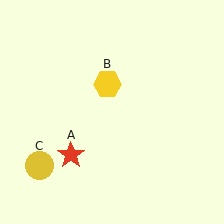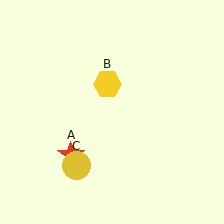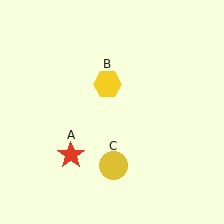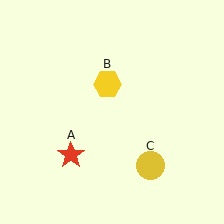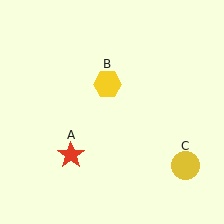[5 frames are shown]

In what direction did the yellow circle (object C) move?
The yellow circle (object C) moved right.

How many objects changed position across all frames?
1 object changed position: yellow circle (object C).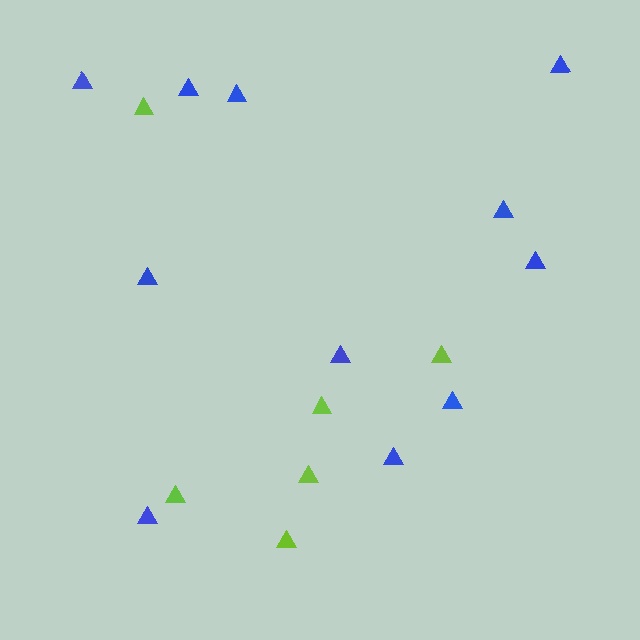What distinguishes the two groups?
There are 2 groups: one group of blue triangles (11) and one group of lime triangles (6).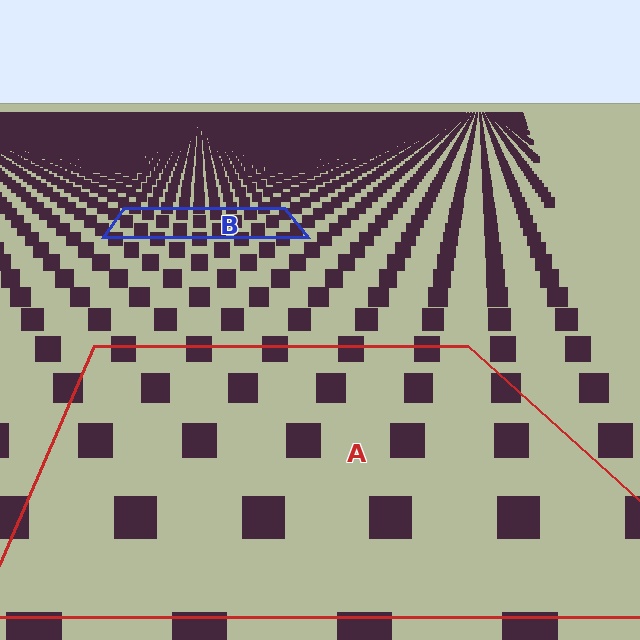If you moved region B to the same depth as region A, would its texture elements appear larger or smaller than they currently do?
They would appear larger. At a closer depth, the same texture elements are projected at a bigger on-screen size.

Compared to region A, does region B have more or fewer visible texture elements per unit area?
Region B has more texture elements per unit area — they are packed more densely because it is farther away.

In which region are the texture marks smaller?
The texture marks are smaller in region B, because it is farther away.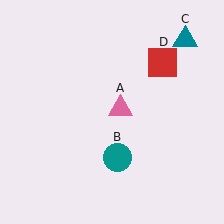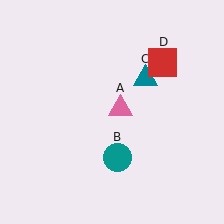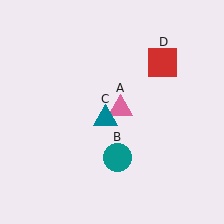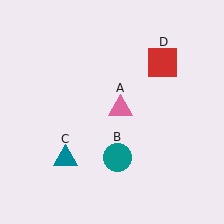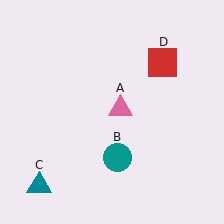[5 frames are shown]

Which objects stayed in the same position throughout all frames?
Pink triangle (object A) and teal circle (object B) and red square (object D) remained stationary.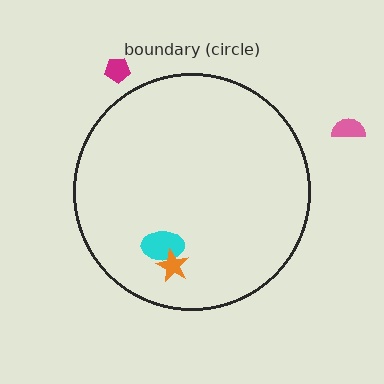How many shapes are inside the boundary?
2 inside, 2 outside.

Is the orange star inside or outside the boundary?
Inside.